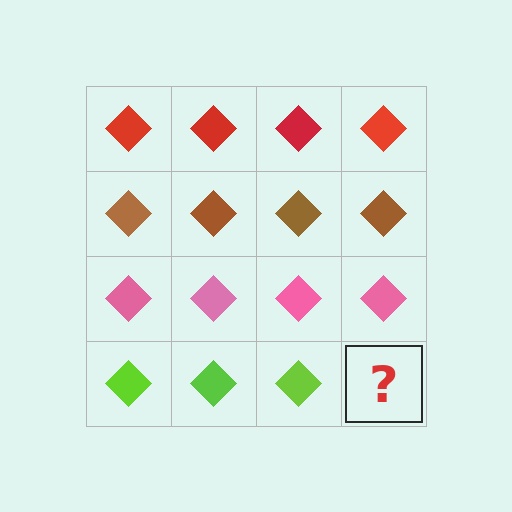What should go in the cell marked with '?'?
The missing cell should contain a lime diamond.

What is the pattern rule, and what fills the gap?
The rule is that each row has a consistent color. The gap should be filled with a lime diamond.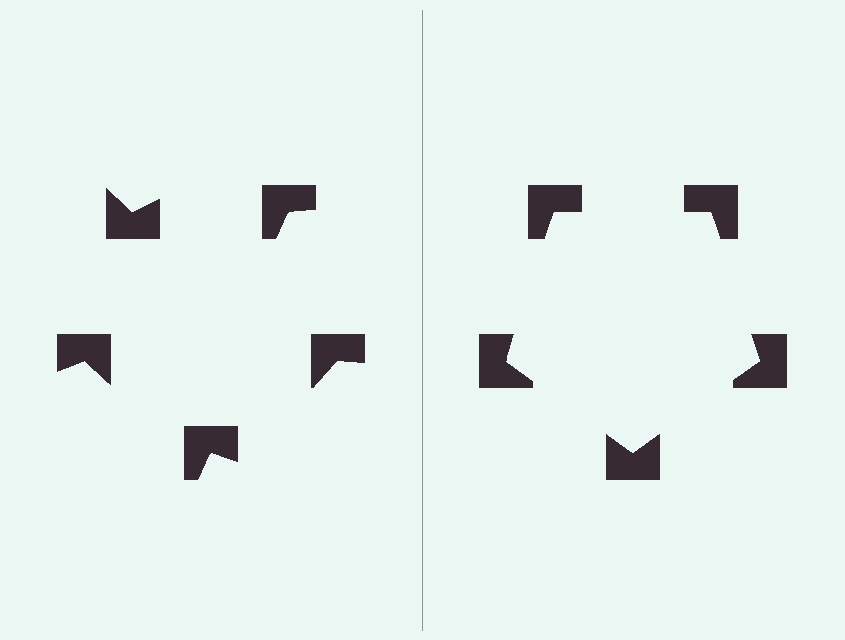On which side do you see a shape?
An illusory pentagon appears on the right side. On the left side the wedge cuts are rotated, so no coherent shape forms.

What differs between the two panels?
The notched squares are positioned identically on both sides; only the wedge orientations differ. On the right they align to a pentagon; on the left they are misaligned.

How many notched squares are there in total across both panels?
10 — 5 on each side.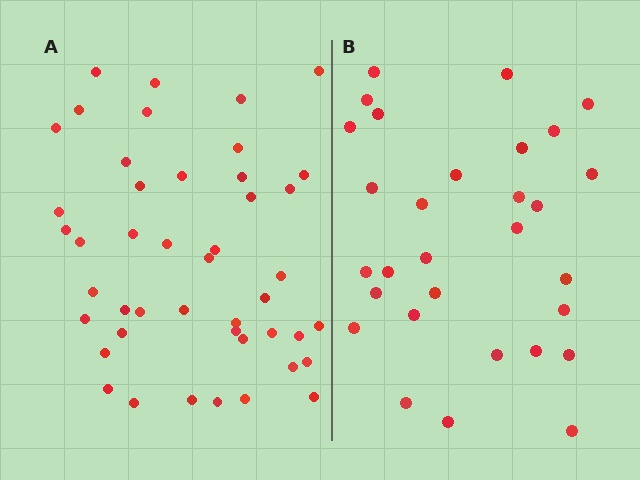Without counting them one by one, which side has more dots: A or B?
Region A (the left region) has more dots.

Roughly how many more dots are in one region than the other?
Region A has approximately 15 more dots than region B.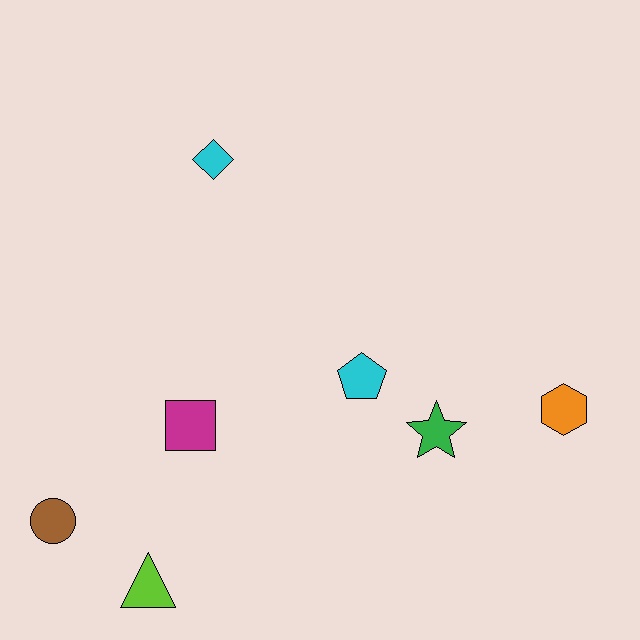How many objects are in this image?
There are 7 objects.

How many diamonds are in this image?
There is 1 diamond.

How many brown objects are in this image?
There is 1 brown object.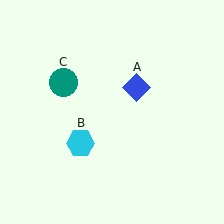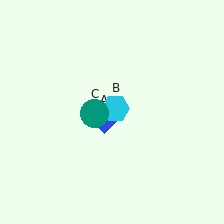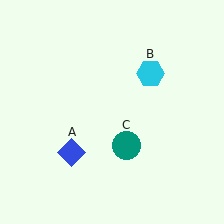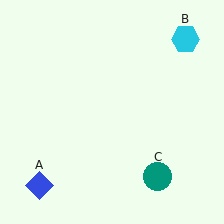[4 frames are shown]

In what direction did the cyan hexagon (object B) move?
The cyan hexagon (object B) moved up and to the right.